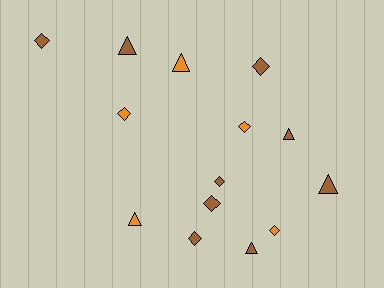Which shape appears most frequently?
Diamond, with 8 objects.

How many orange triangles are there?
There are 2 orange triangles.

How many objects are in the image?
There are 14 objects.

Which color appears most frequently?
Brown, with 9 objects.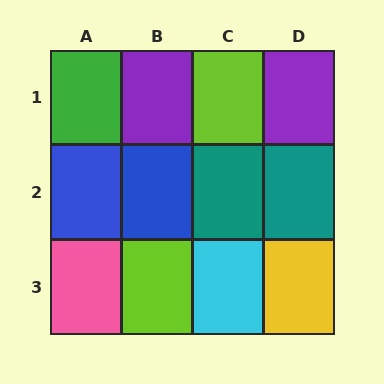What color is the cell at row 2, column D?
Teal.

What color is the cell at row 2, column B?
Blue.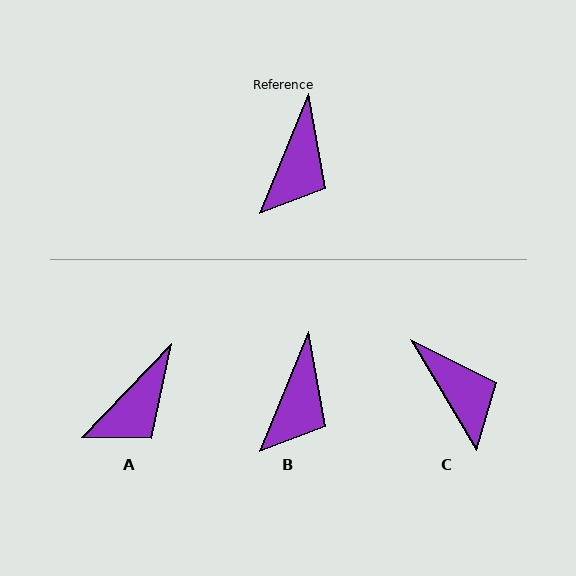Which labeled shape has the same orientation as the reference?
B.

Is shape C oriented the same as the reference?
No, it is off by about 53 degrees.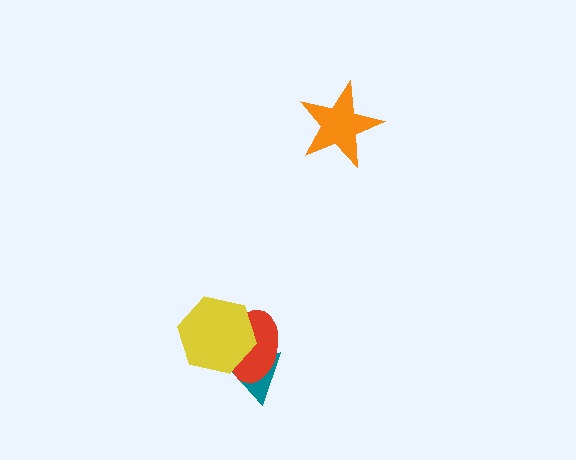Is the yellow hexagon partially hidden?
No, no other shape covers it.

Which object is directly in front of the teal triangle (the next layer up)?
The red ellipse is directly in front of the teal triangle.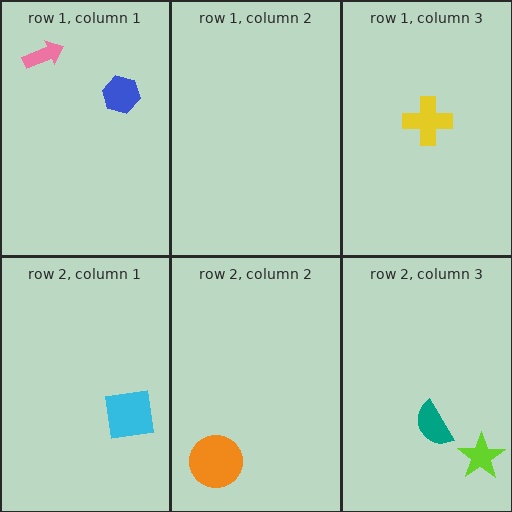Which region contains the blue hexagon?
The row 1, column 1 region.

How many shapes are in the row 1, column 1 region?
2.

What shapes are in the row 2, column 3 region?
The teal semicircle, the lime star.